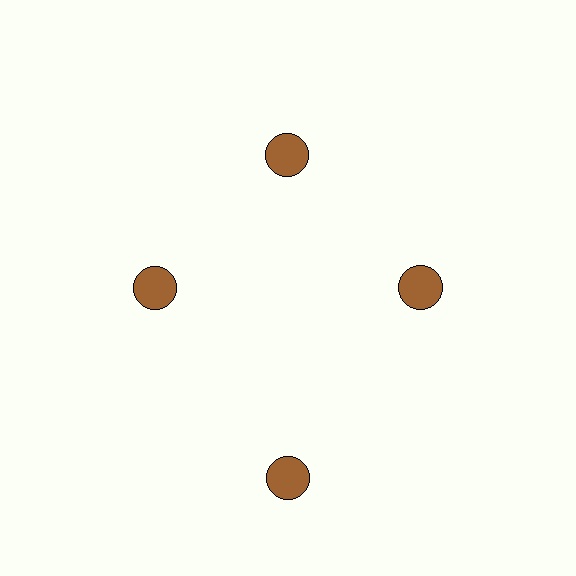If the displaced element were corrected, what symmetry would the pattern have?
It would have 4-fold rotational symmetry — the pattern would map onto itself every 90 degrees.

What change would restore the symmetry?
The symmetry would be restored by moving it inward, back onto the ring so that all 4 circles sit at equal angles and equal distance from the center.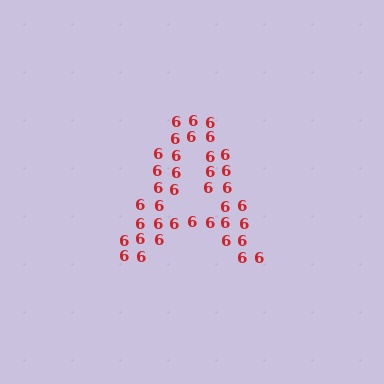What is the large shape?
The large shape is the letter A.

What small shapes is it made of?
It is made of small digit 6's.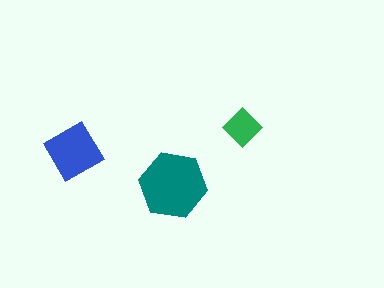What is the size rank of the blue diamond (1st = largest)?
2nd.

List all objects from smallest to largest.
The green diamond, the blue diamond, the teal hexagon.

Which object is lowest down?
The teal hexagon is bottommost.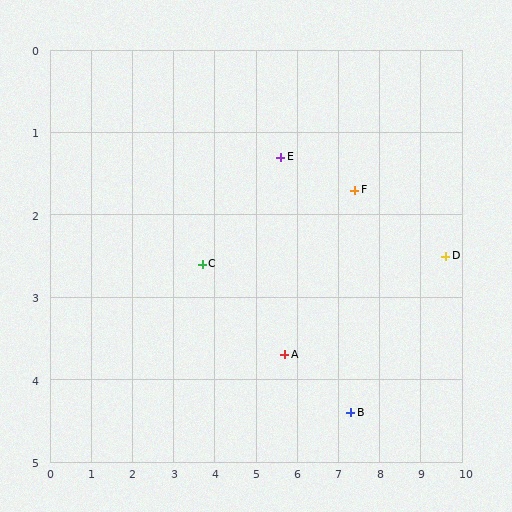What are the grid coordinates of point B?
Point B is at approximately (7.3, 4.4).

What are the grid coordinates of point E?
Point E is at approximately (5.6, 1.3).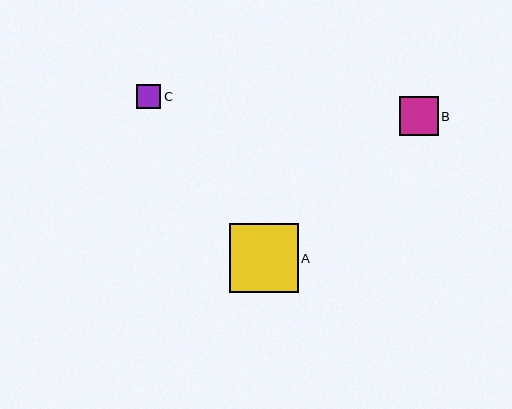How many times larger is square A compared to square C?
Square A is approximately 2.8 times the size of square C.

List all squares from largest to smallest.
From largest to smallest: A, B, C.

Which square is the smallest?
Square C is the smallest with a size of approximately 24 pixels.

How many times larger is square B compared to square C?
Square B is approximately 1.6 times the size of square C.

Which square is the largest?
Square A is the largest with a size of approximately 69 pixels.